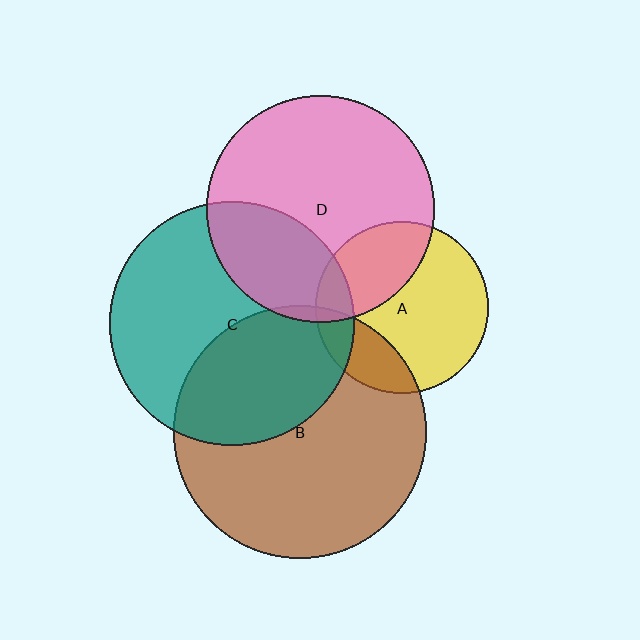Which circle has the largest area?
Circle B (brown).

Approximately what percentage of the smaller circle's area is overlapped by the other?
Approximately 35%.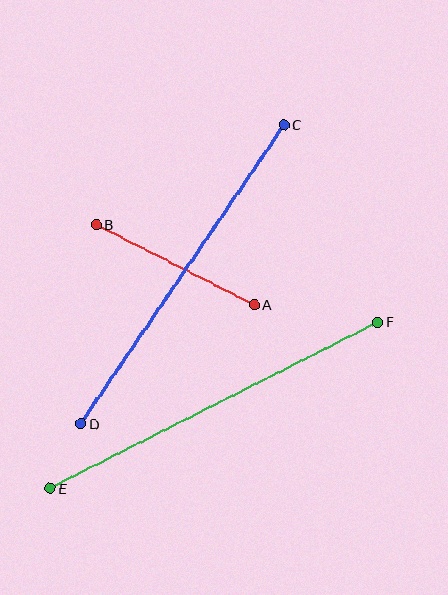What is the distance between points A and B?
The distance is approximately 177 pixels.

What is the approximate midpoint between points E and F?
The midpoint is at approximately (214, 405) pixels.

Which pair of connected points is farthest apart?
Points E and F are farthest apart.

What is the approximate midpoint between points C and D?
The midpoint is at approximately (182, 274) pixels.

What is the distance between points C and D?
The distance is approximately 361 pixels.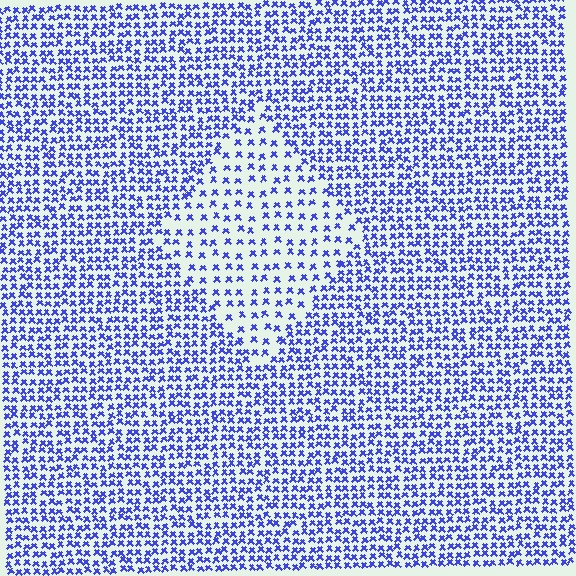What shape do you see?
I see a diamond.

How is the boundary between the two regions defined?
The boundary is defined by a change in element density (approximately 2.0x ratio). All elements are the same color, size, and shape.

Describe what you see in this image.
The image contains small blue elements arranged at two different densities. A diamond-shaped region is visible where the elements are less densely packed than the surrounding area.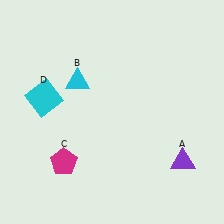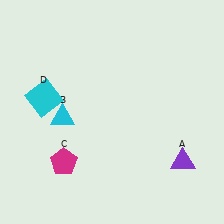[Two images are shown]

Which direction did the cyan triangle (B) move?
The cyan triangle (B) moved down.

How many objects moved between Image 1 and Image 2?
1 object moved between the two images.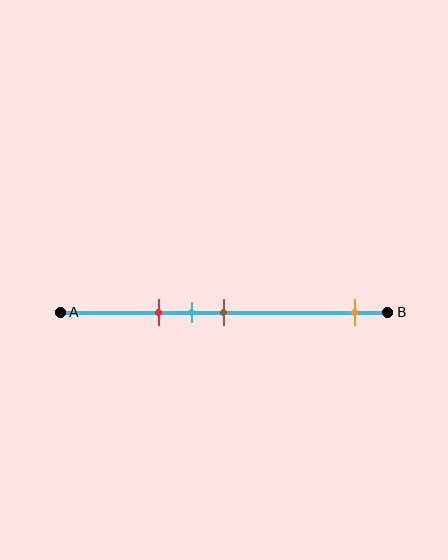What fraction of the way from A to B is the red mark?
The red mark is approximately 30% (0.3) of the way from A to B.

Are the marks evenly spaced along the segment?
No, the marks are not evenly spaced.